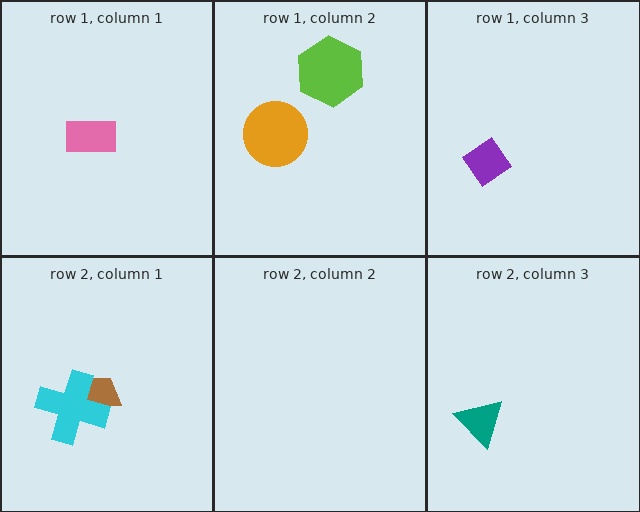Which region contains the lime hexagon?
The row 1, column 2 region.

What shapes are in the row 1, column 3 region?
The purple diamond.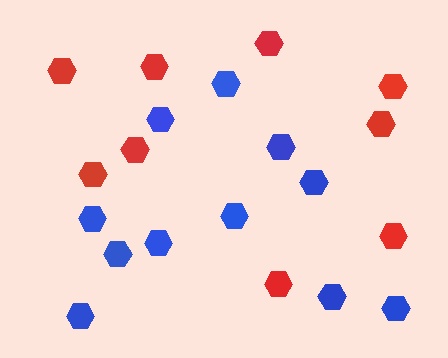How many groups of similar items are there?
There are 2 groups: one group of blue hexagons (11) and one group of red hexagons (9).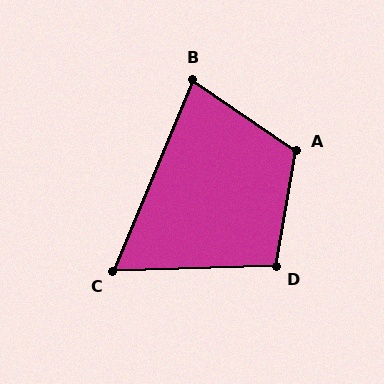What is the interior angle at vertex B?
Approximately 78 degrees (acute).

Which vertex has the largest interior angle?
A, at approximately 115 degrees.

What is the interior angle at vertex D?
Approximately 102 degrees (obtuse).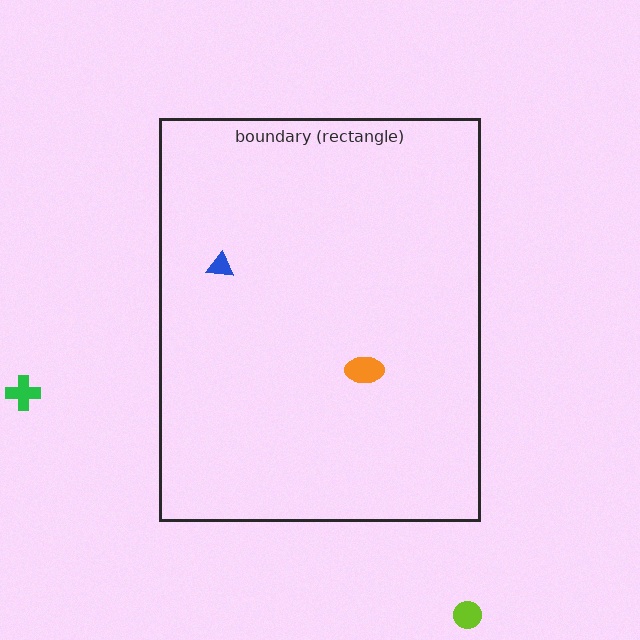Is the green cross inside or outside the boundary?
Outside.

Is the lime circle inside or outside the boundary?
Outside.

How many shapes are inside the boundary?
2 inside, 2 outside.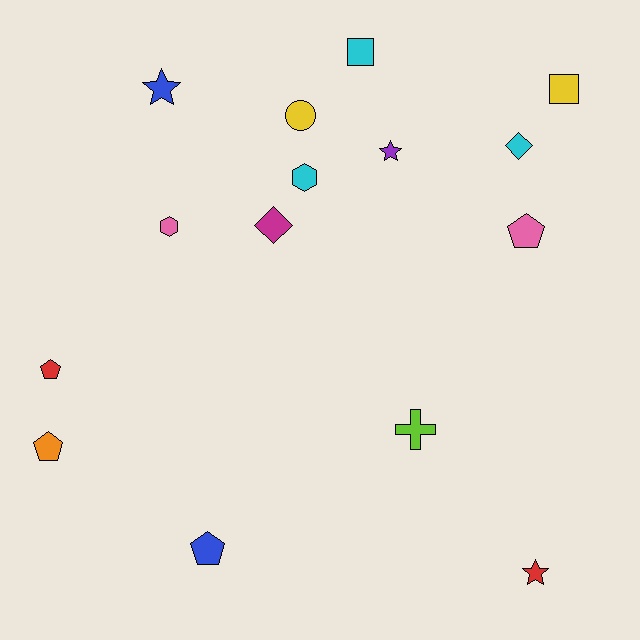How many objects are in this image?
There are 15 objects.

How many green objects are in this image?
There are no green objects.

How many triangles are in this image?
There are no triangles.